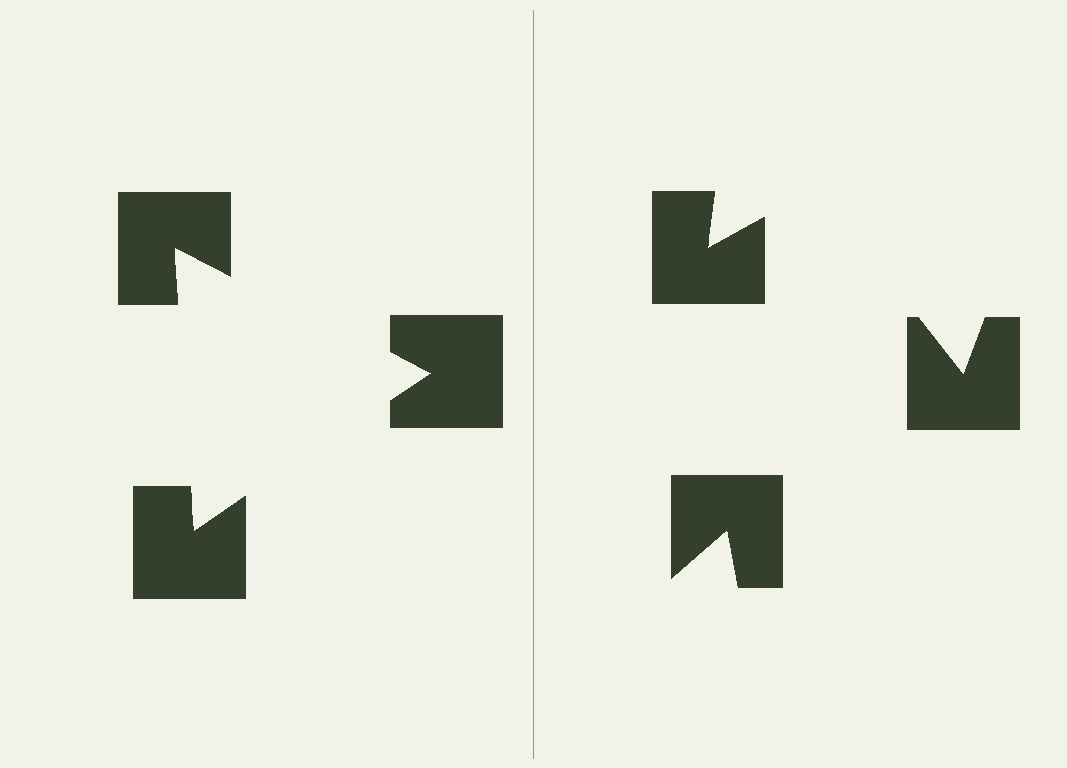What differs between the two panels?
The notched squares are positioned identically on both sides; only the wedge orientations differ. On the left they align to a triangle; on the right they are misaligned.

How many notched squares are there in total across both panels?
6 — 3 on each side.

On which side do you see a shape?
An illusory triangle appears on the left side. On the right side the wedge cuts are rotated, so no coherent shape forms.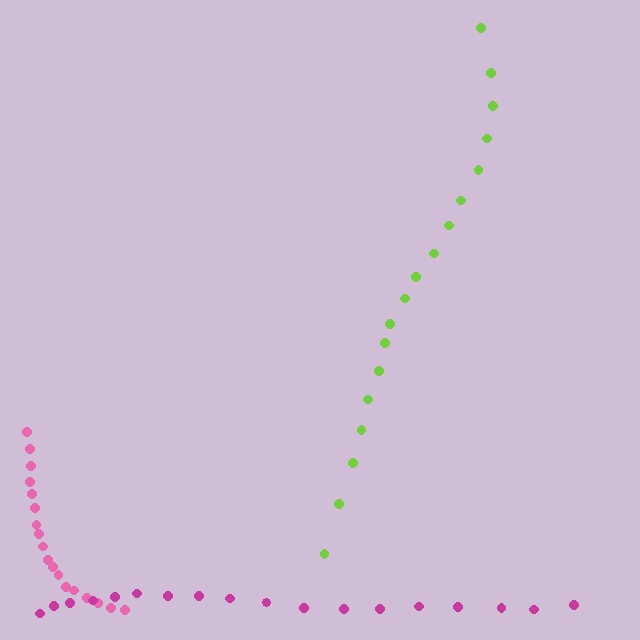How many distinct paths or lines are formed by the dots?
There are 3 distinct paths.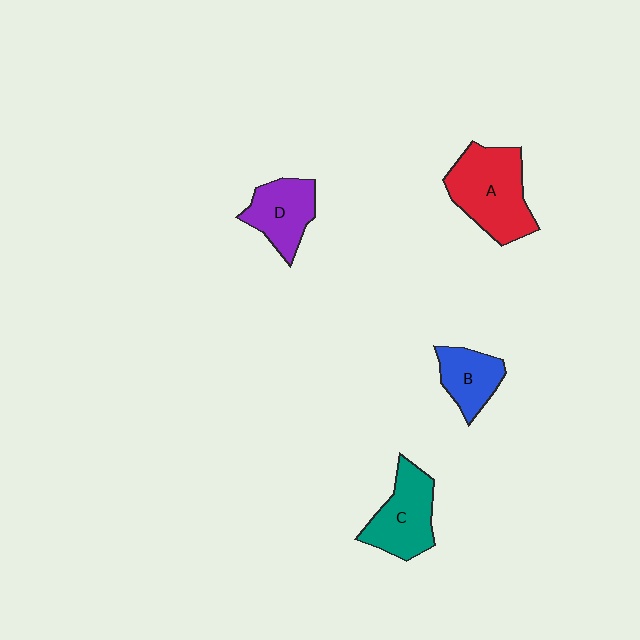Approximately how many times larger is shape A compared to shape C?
Approximately 1.3 times.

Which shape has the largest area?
Shape A (red).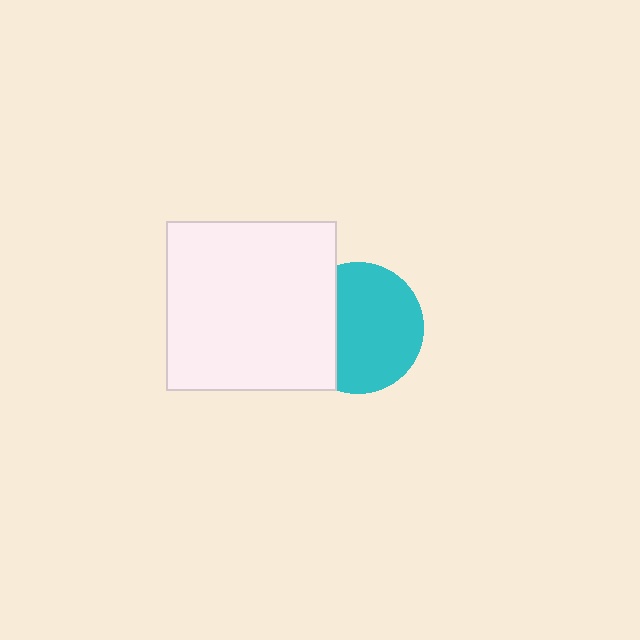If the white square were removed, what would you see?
You would see the complete cyan circle.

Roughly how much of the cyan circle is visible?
Most of it is visible (roughly 69%).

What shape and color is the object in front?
The object in front is a white square.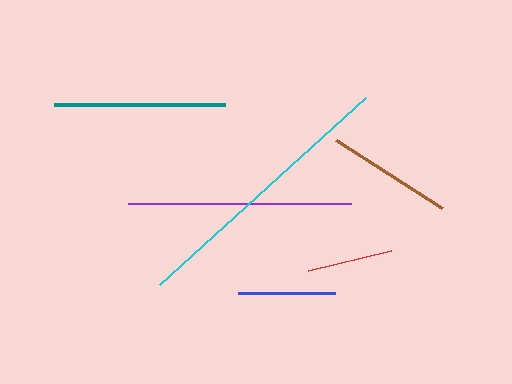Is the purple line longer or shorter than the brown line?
The purple line is longer than the brown line.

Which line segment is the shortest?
The red line is the shortest at approximately 86 pixels.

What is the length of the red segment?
The red segment is approximately 86 pixels long.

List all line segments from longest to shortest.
From longest to shortest: cyan, purple, teal, brown, blue, red.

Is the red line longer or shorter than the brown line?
The brown line is longer than the red line.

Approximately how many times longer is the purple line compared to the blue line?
The purple line is approximately 2.3 times the length of the blue line.